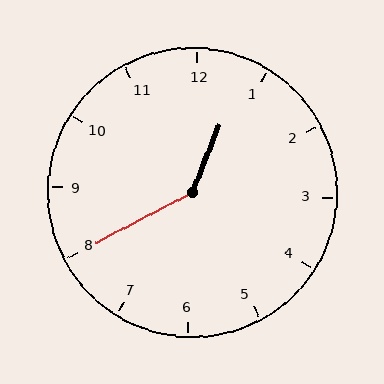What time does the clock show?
12:40.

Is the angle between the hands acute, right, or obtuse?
It is obtuse.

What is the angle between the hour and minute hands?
Approximately 140 degrees.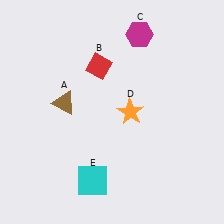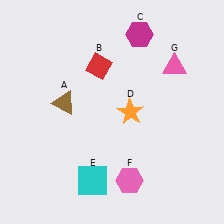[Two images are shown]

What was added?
A pink hexagon (F), a pink triangle (G) were added in Image 2.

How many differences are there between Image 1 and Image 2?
There are 2 differences between the two images.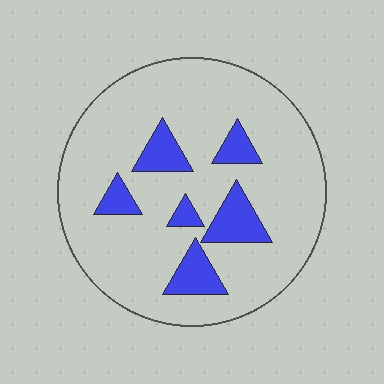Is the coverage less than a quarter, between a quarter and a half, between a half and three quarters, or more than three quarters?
Less than a quarter.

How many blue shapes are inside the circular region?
6.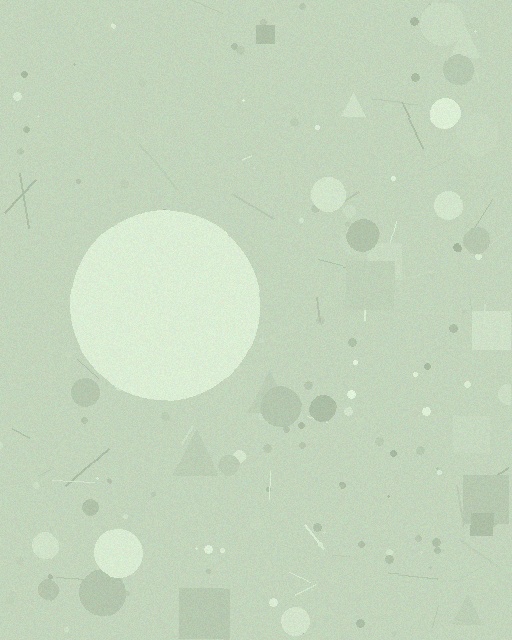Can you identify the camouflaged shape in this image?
The camouflaged shape is a circle.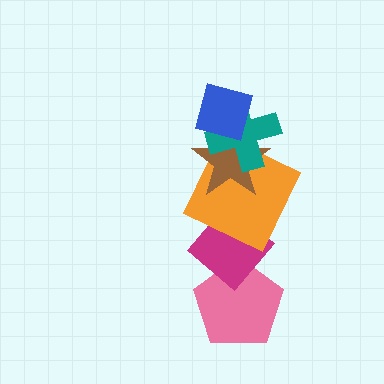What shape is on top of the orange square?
The brown star is on top of the orange square.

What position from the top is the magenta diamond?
The magenta diamond is 5th from the top.